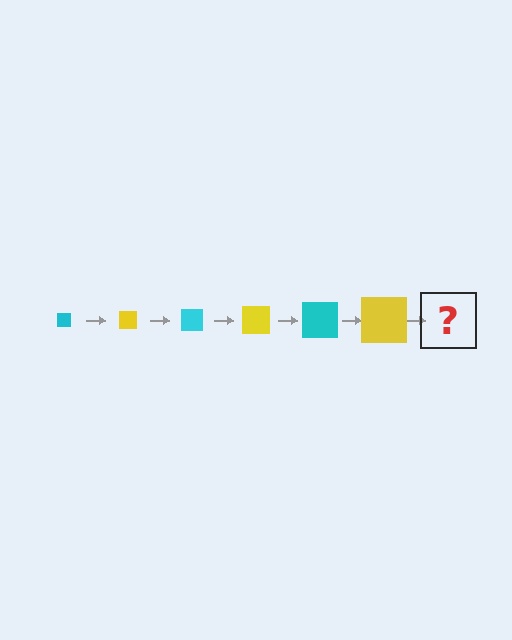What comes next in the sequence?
The next element should be a cyan square, larger than the previous one.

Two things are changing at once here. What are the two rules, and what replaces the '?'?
The two rules are that the square grows larger each step and the color cycles through cyan and yellow. The '?' should be a cyan square, larger than the previous one.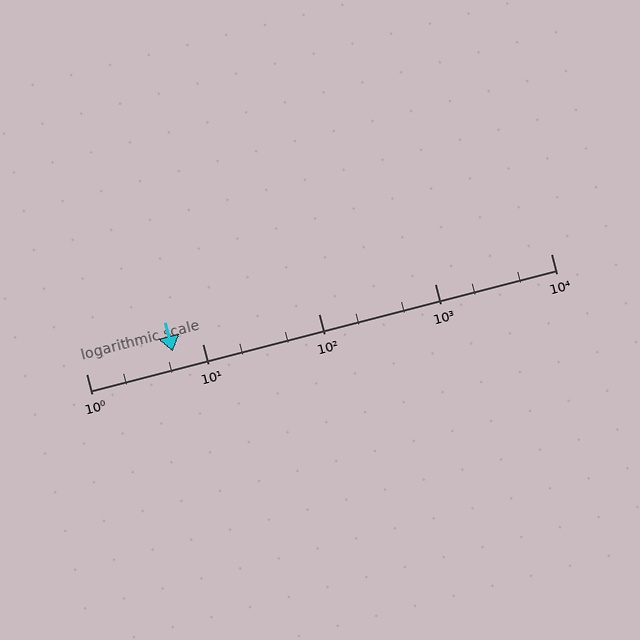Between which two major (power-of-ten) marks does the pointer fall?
The pointer is between 1 and 10.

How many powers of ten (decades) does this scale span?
The scale spans 4 decades, from 1 to 10000.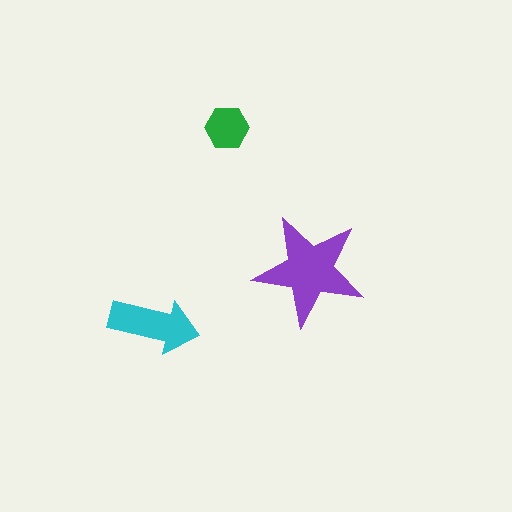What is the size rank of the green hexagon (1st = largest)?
3rd.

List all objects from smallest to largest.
The green hexagon, the cyan arrow, the purple star.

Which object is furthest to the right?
The purple star is rightmost.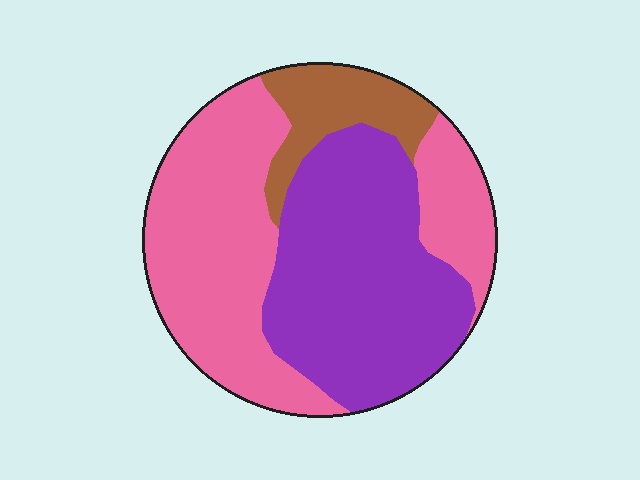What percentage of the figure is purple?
Purple covers 41% of the figure.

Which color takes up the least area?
Brown, at roughly 10%.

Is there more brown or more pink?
Pink.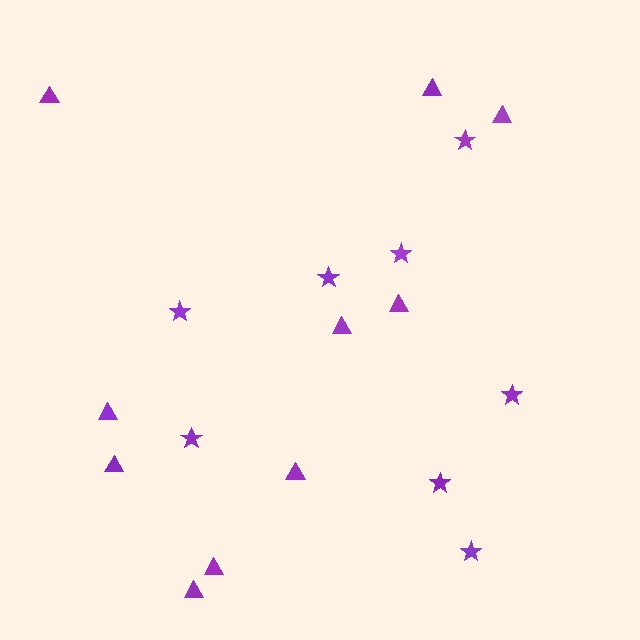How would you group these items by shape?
There are 2 groups: one group of stars (8) and one group of triangles (10).